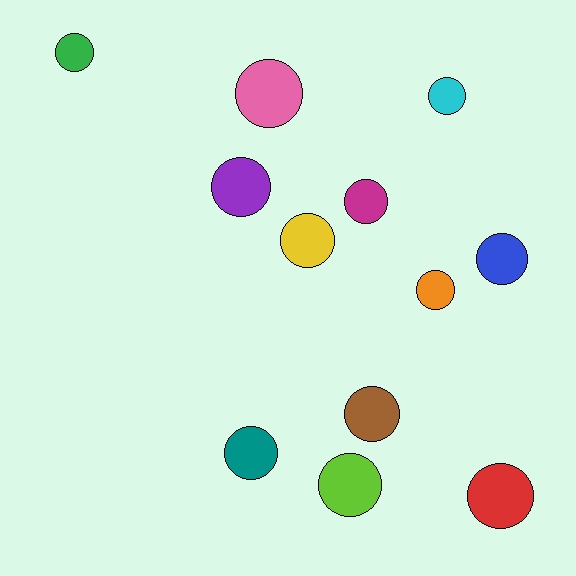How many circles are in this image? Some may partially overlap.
There are 12 circles.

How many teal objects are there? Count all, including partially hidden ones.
There is 1 teal object.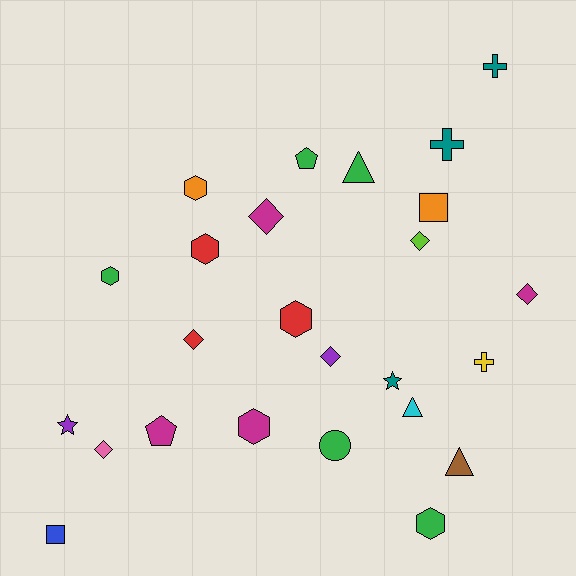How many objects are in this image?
There are 25 objects.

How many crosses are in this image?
There are 3 crosses.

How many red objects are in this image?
There are 3 red objects.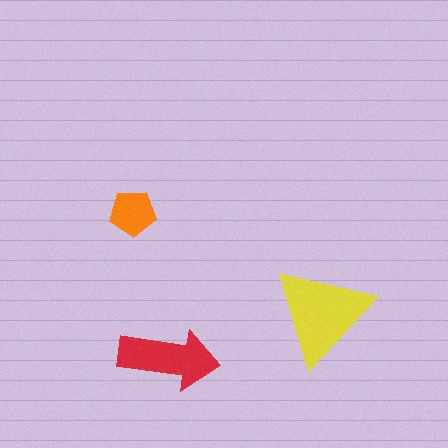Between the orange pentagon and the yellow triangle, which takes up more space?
The yellow triangle.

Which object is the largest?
The yellow triangle.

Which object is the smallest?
The orange pentagon.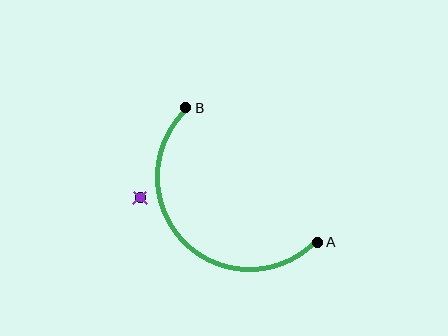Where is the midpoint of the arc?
The arc midpoint is the point on the curve farthest from the straight line joining A and B. It sits below and to the left of that line.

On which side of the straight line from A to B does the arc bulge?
The arc bulges below and to the left of the straight line connecting A and B.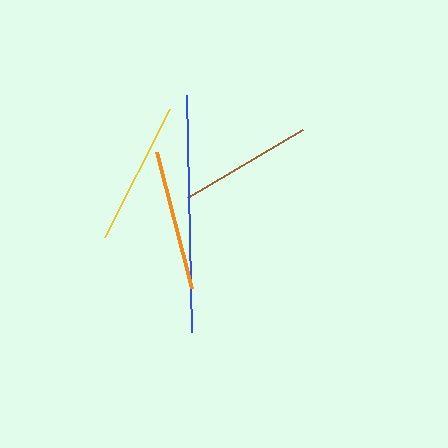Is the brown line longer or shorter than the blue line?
The blue line is longer than the brown line.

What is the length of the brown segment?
The brown segment is approximately 134 pixels long.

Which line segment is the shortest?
The brown line is the shortest at approximately 134 pixels.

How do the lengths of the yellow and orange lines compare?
The yellow and orange lines are approximately the same length.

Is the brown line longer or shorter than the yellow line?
The yellow line is longer than the brown line.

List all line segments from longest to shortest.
From longest to shortest: blue, yellow, orange, brown.